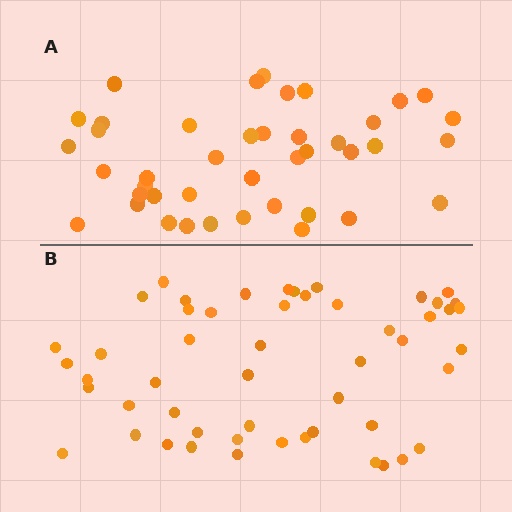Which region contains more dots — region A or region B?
Region B (the bottom region) has more dots.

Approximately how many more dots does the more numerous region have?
Region B has roughly 10 or so more dots than region A.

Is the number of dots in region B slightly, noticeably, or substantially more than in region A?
Region B has only slightly more — the two regions are fairly close. The ratio is roughly 1.2 to 1.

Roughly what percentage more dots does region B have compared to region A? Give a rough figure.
About 25% more.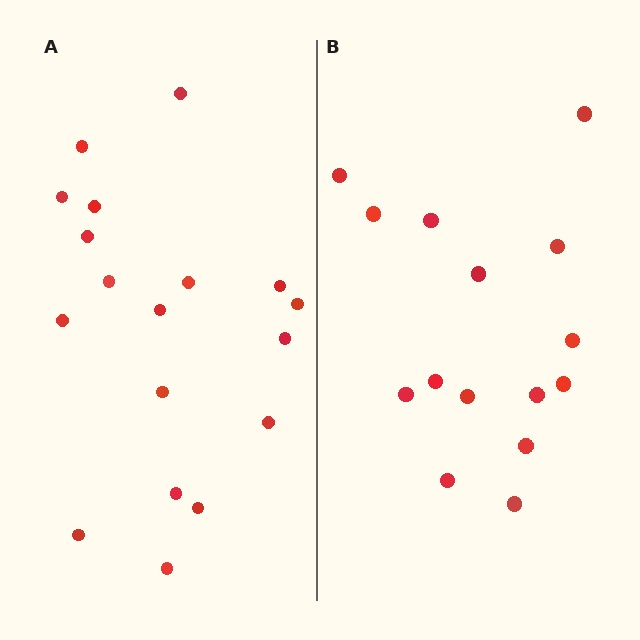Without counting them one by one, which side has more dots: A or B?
Region A (the left region) has more dots.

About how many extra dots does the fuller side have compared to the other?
Region A has just a few more — roughly 2 or 3 more dots than region B.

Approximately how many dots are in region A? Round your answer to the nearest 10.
About 20 dots. (The exact count is 18, which rounds to 20.)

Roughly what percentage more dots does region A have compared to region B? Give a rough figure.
About 20% more.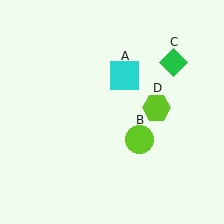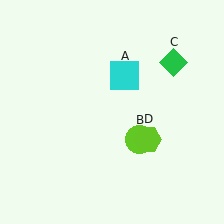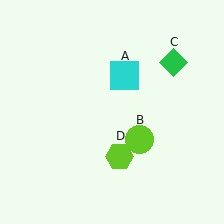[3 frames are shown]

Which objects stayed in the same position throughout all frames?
Cyan square (object A) and lime circle (object B) and green diamond (object C) remained stationary.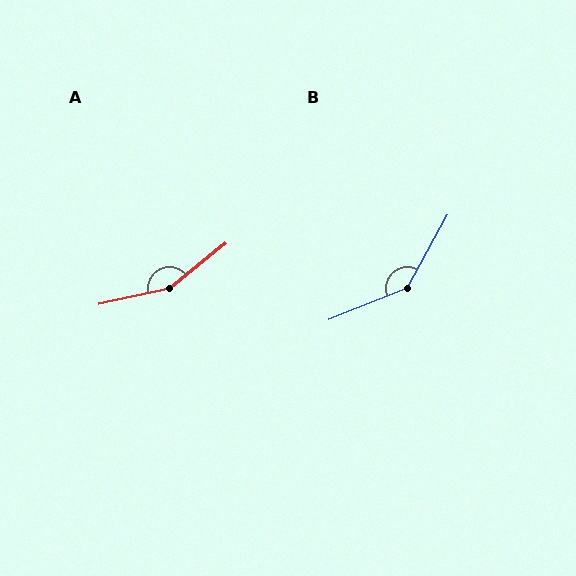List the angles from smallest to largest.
B (141°), A (154°).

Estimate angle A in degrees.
Approximately 154 degrees.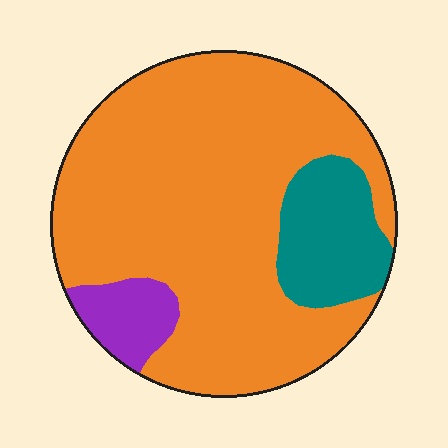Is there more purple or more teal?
Teal.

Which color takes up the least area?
Purple, at roughly 5%.